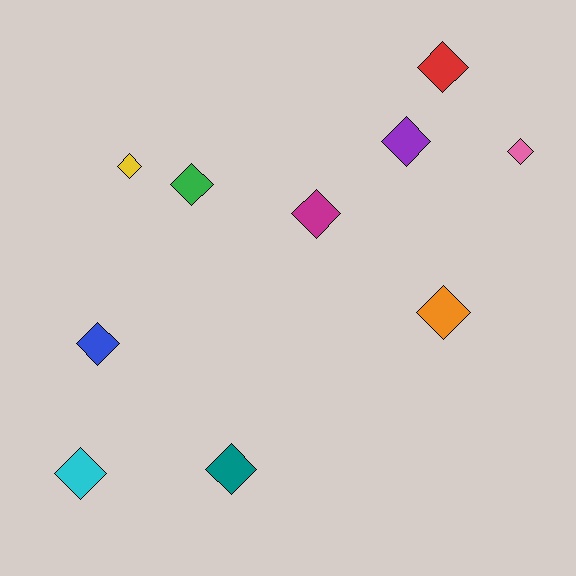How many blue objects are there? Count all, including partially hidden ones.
There is 1 blue object.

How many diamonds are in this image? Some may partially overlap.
There are 10 diamonds.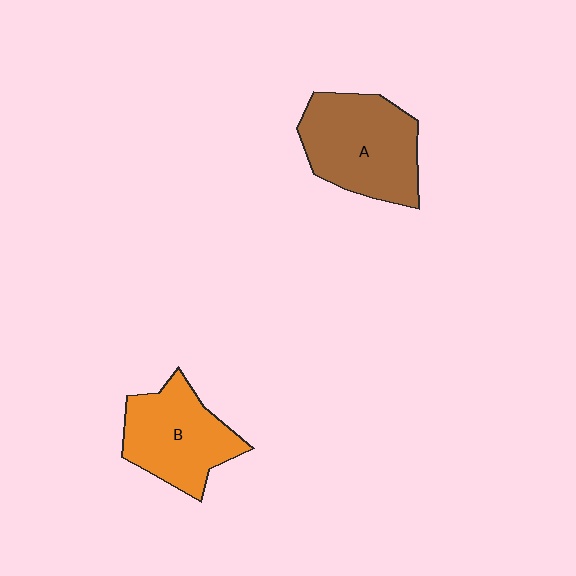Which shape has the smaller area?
Shape B (orange).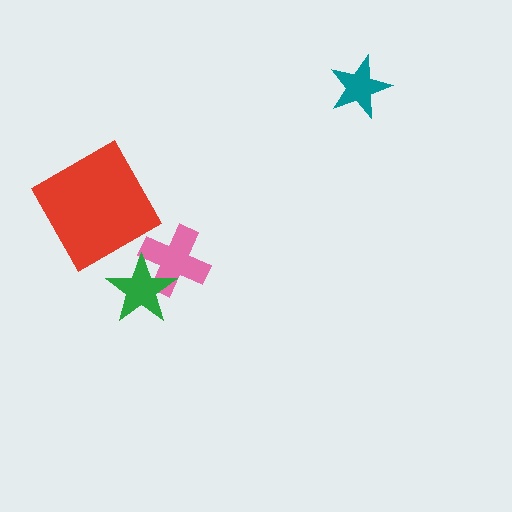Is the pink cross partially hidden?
Yes, it is partially covered by another shape.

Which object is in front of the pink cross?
The green star is in front of the pink cross.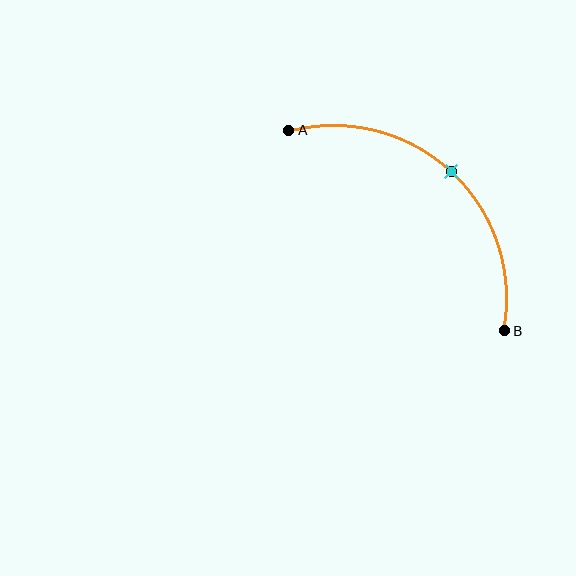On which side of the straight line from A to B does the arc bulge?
The arc bulges above and to the right of the straight line connecting A and B.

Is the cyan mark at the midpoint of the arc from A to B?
Yes. The cyan mark lies on the arc at equal arc-length from both A and B — it is the arc midpoint.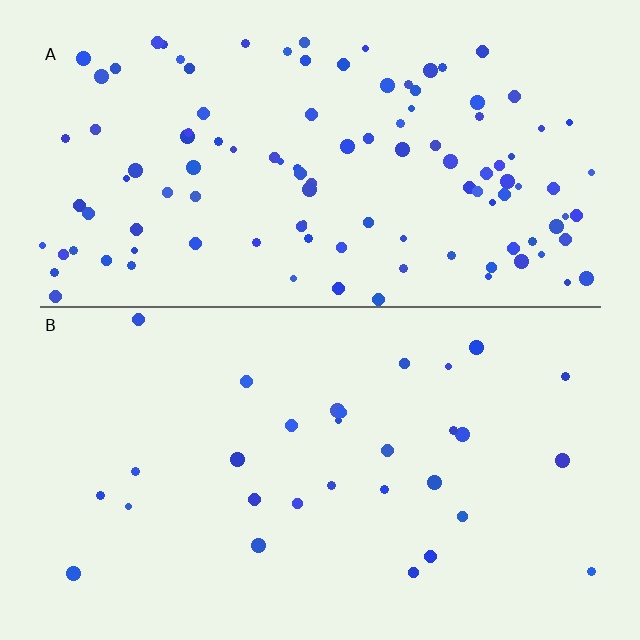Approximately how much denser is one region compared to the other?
Approximately 3.7× — region A over region B.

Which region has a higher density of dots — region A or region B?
A (the top).